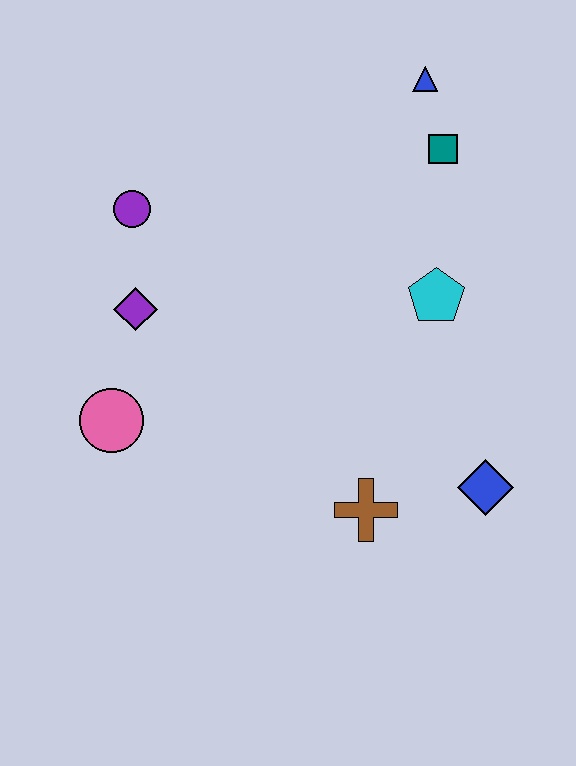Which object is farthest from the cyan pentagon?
The pink circle is farthest from the cyan pentagon.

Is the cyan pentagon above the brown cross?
Yes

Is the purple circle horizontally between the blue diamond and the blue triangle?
No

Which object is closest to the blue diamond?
The brown cross is closest to the blue diamond.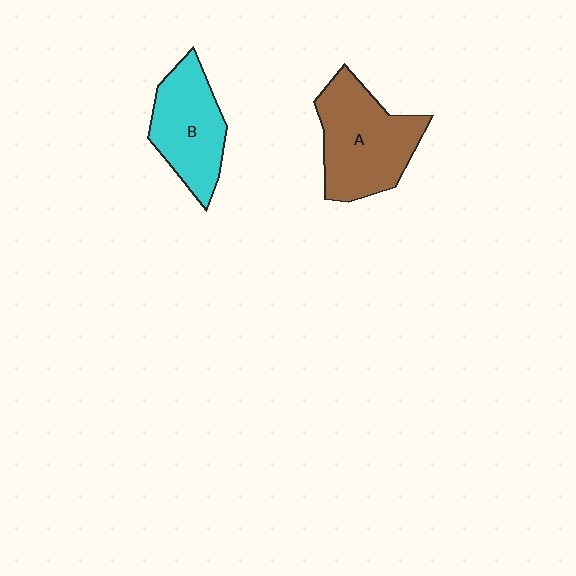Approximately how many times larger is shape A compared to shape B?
Approximately 1.2 times.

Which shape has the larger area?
Shape A (brown).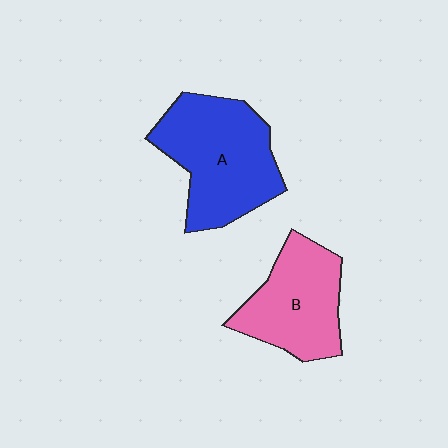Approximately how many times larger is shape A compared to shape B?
Approximately 1.3 times.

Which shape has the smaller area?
Shape B (pink).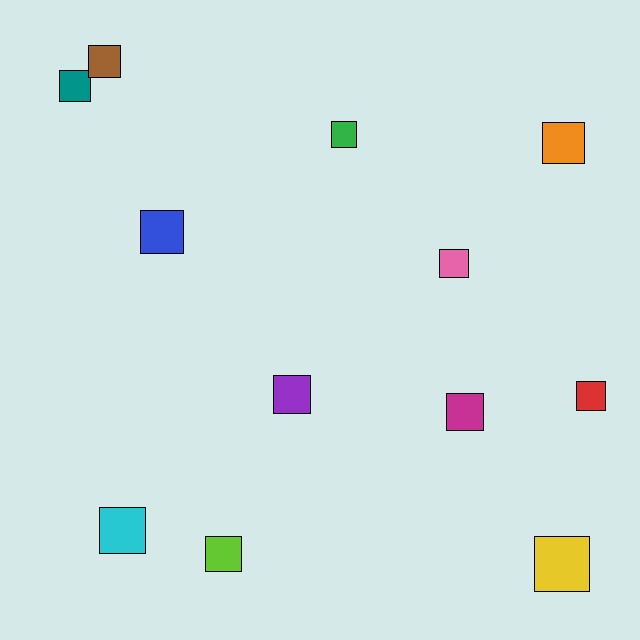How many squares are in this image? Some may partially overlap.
There are 12 squares.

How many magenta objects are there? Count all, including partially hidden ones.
There is 1 magenta object.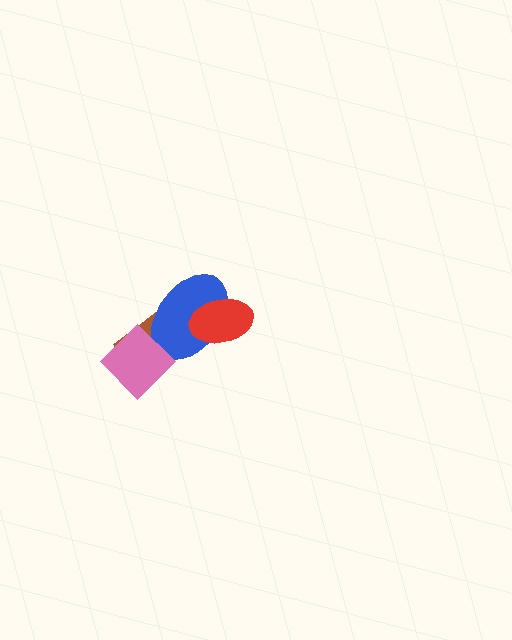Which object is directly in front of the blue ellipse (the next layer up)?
The red ellipse is directly in front of the blue ellipse.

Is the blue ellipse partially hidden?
Yes, it is partially covered by another shape.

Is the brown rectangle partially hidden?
Yes, it is partially covered by another shape.